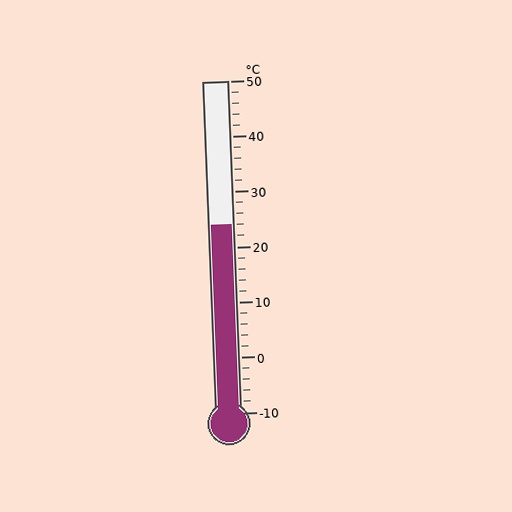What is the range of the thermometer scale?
The thermometer scale ranges from -10°C to 50°C.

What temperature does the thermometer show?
The thermometer shows approximately 24°C.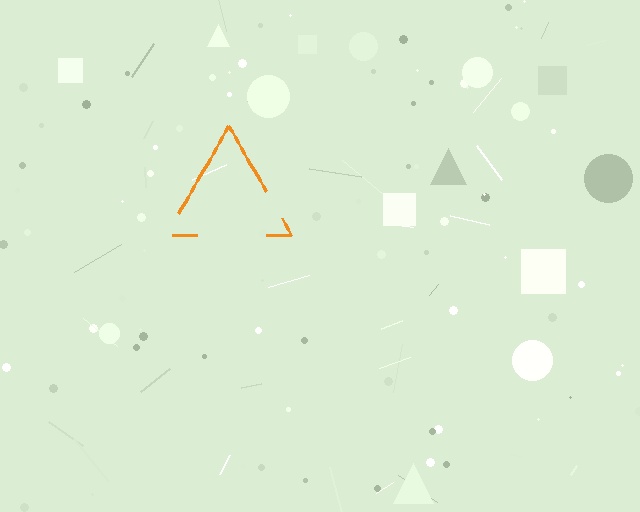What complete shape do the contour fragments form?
The contour fragments form a triangle.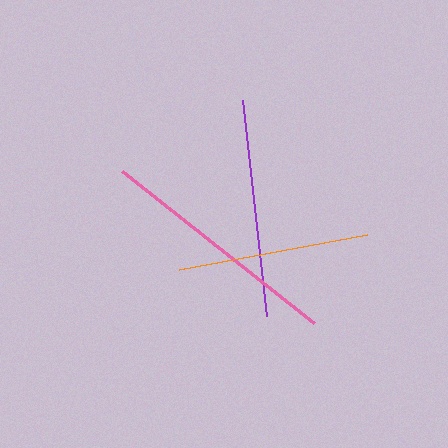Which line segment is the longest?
The pink line is the longest at approximately 245 pixels.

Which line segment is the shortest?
The orange line is the shortest at approximately 192 pixels.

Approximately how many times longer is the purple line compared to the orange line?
The purple line is approximately 1.1 times the length of the orange line.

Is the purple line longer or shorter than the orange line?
The purple line is longer than the orange line.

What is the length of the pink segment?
The pink segment is approximately 245 pixels long.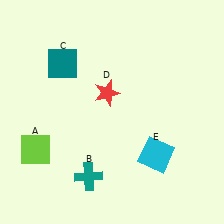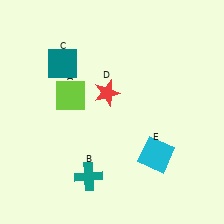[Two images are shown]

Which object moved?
The lime square (A) moved up.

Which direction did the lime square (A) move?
The lime square (A) moved up.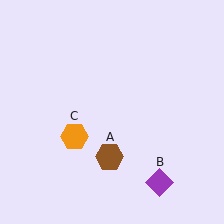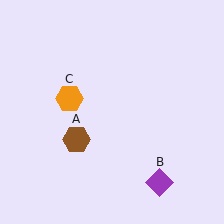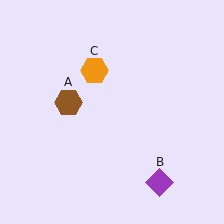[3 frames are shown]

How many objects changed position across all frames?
2 objects changed position: brown hexagon (object A), orange hexagon (object C).